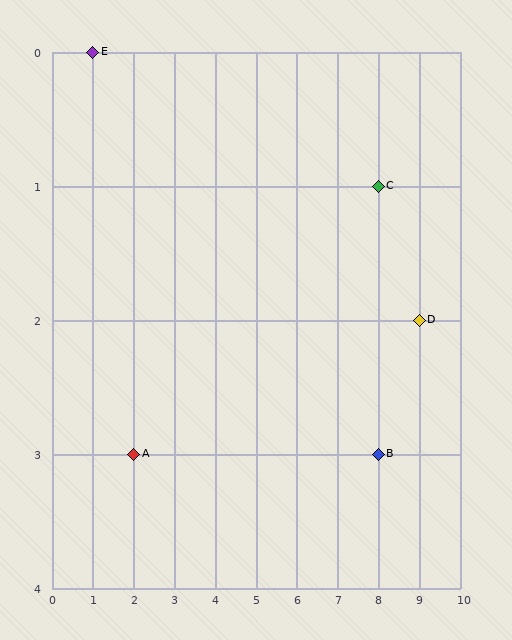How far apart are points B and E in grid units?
Points B and E are 7 columns and 3 rows apart (about 7.6 grid units diagonally).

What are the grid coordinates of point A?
Point A is at grid coordinates (2, 3).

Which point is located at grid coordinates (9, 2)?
Point D is at (9, 2).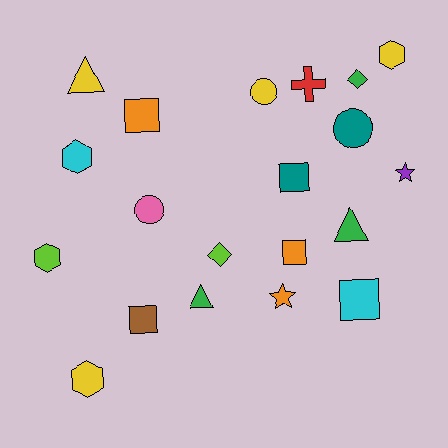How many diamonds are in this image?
There are 2 diamonds.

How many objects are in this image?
There are 20 objects.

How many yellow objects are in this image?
There are 4 yellow objects.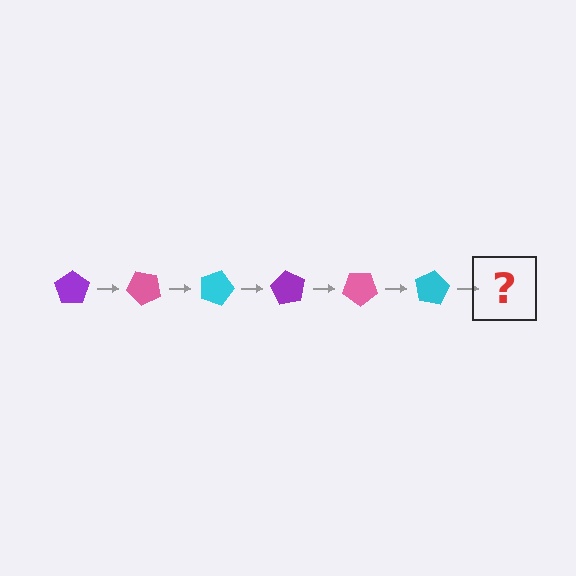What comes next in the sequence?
The next element should be a purple pentagon, rotated 270 degrees from the start.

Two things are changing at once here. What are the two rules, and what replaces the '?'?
The two rules are that it rotates 45 degrees each step and the color cycles through purple, pink, and cyan. The '?' should be a purple pentagon, rotated 270 degrees from the start.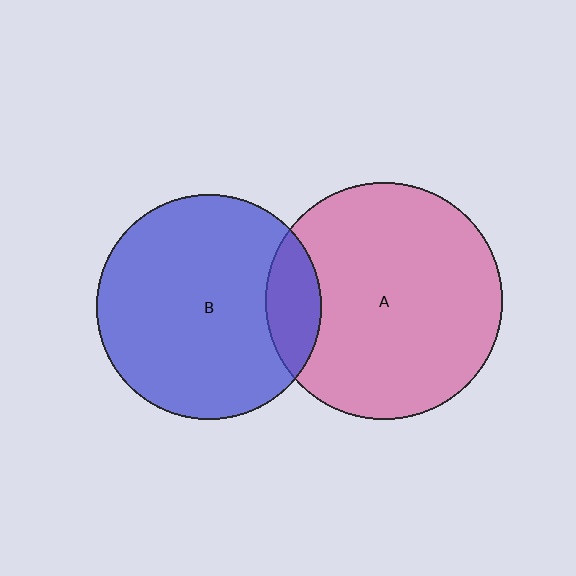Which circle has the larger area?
Circle A (pink).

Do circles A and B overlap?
Yes.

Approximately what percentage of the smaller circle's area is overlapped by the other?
Approximately 15%.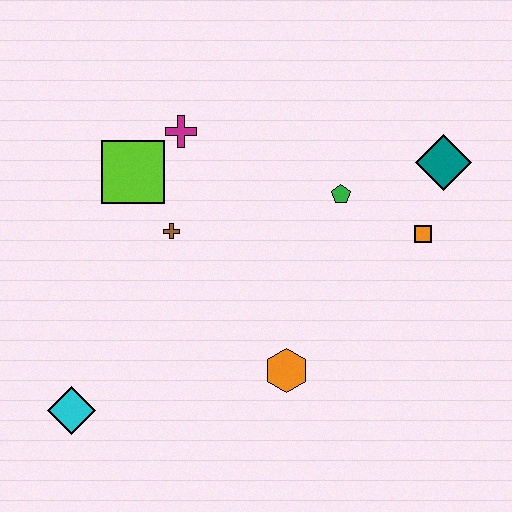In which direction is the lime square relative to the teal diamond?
The lime square is to the left of the teal diamond.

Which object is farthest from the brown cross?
The teal diamond is farthest from the brown cross.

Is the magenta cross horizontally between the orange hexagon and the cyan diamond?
Yes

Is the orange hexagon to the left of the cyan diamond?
No